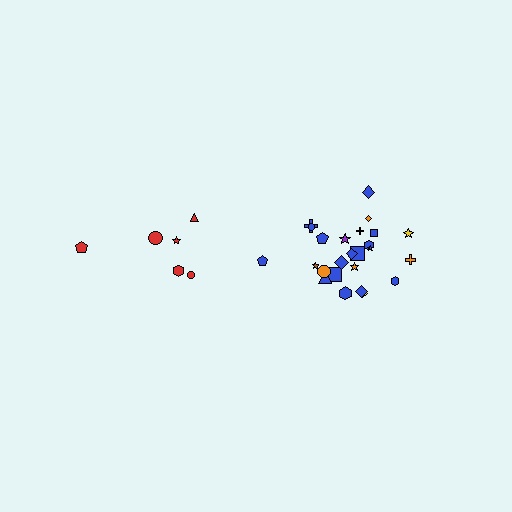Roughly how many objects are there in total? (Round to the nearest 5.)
Roughly 30 objects in total.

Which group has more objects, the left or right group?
The right group.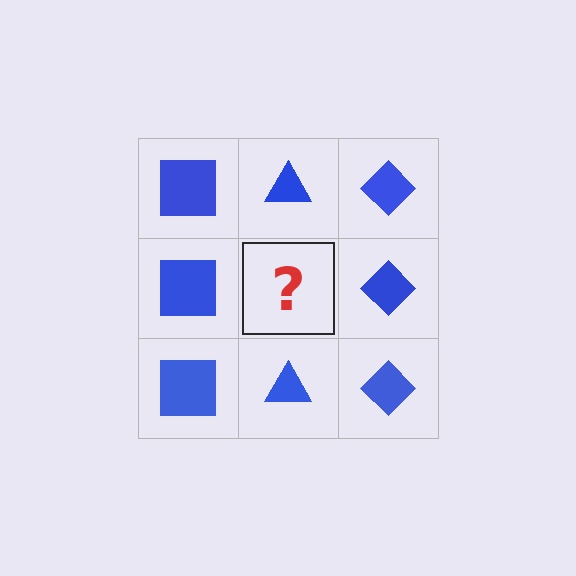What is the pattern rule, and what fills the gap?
The rule is that each column has a consistent shape. The gap should be filled with a blue triangle.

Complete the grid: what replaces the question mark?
The question mark should be replaced with a blue triangle.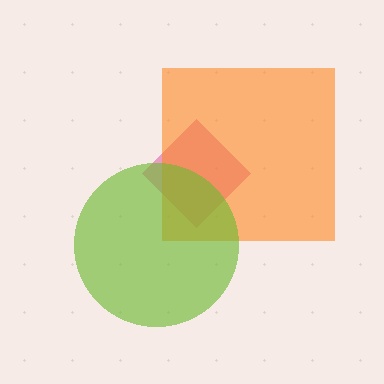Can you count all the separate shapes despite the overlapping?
Yes, there are 3 separate shapes.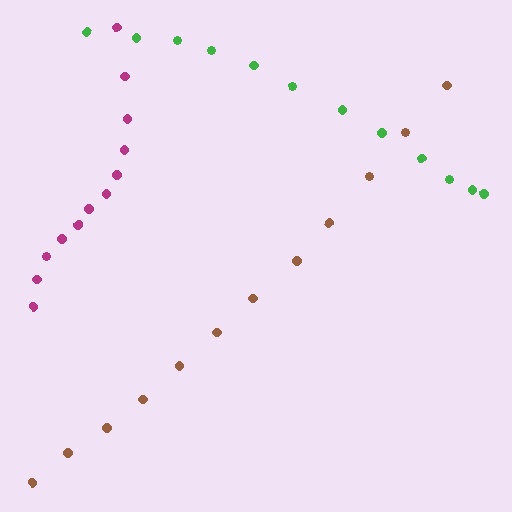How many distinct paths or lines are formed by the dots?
There are 3 distinct paths.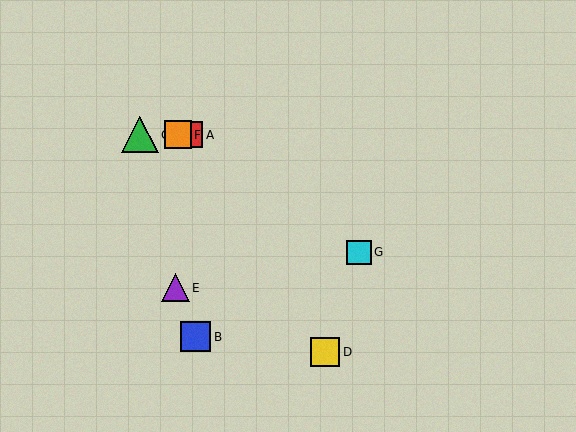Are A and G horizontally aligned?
No, A is at y≈135 and G is at y≈253.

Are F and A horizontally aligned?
Yes, both are at y≈135.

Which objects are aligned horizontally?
Objects A, C, F are aligned horizontally.